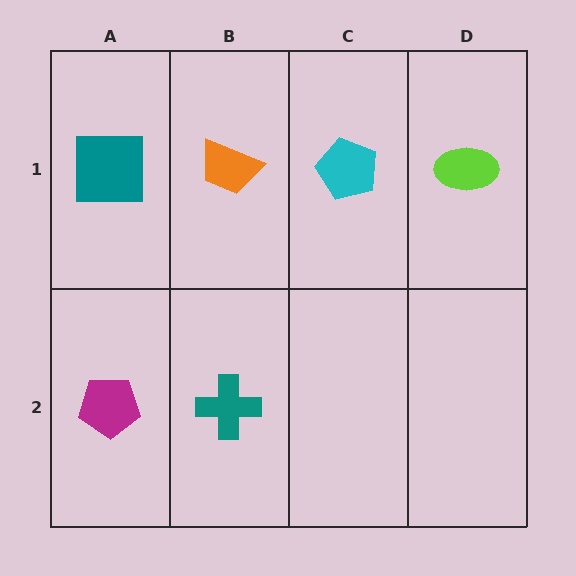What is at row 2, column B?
A teal cross.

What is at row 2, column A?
A magenta pentagon.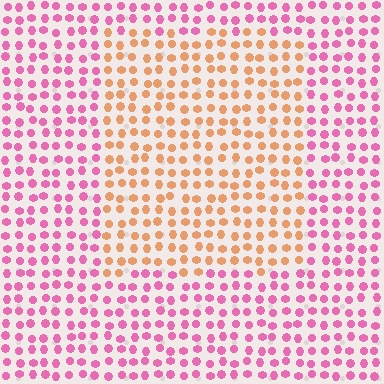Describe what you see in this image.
The image is filled with small pink elements in a uniform arrangement. A rectangle-shaped region is visible where the elements are tinted to a slightly different hue, forming a subtle color boundary.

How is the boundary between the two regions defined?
The boundary is defined purely by a slight shift in hue (about 59 degrees). Spacing, size, and orientation are identical on both sides.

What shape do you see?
I see a rectangle.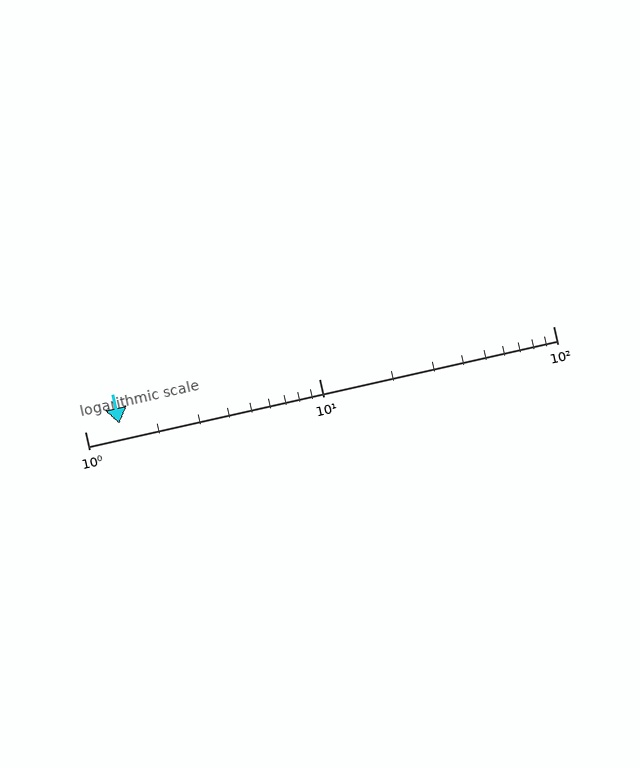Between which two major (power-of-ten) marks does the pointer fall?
The pointer is between 1 and 10.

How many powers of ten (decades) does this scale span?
The scale spans 2 decades, from 1 to 100.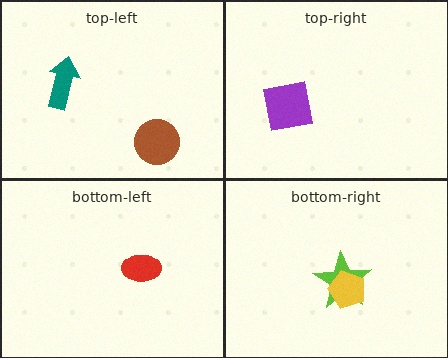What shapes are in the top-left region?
The teal arrow, the brown circle.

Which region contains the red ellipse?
The bottom-left region.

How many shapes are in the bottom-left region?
1.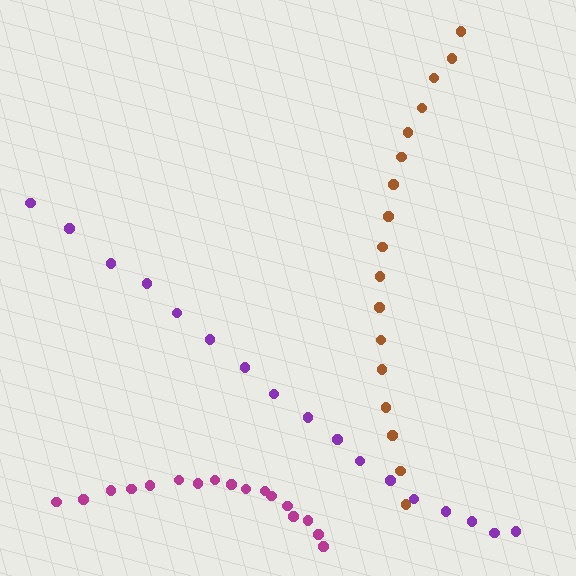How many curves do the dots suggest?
There are 3 distinct paths.